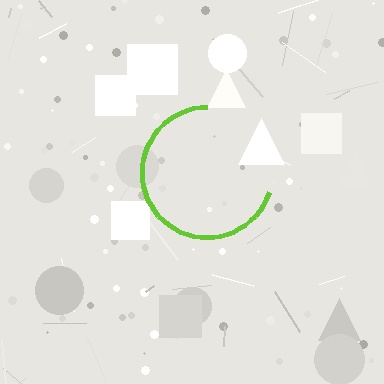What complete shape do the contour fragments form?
The contour fragments form a circle.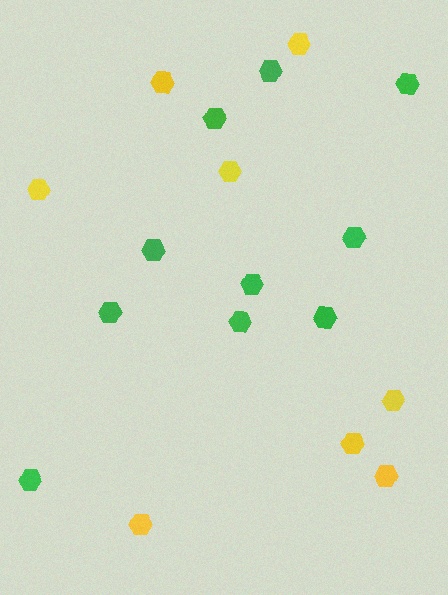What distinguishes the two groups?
There are 2 groups: one group of green hexagons (10) and one group of yellow hexagons (8).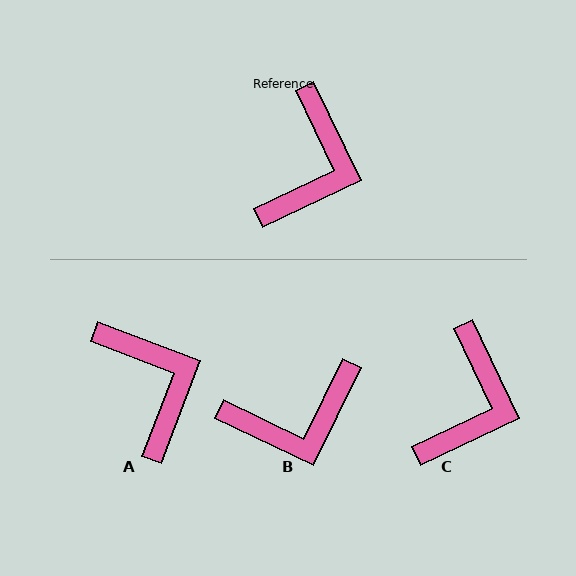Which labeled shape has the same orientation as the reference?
C.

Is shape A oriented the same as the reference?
No, it is off by about 44 degrees.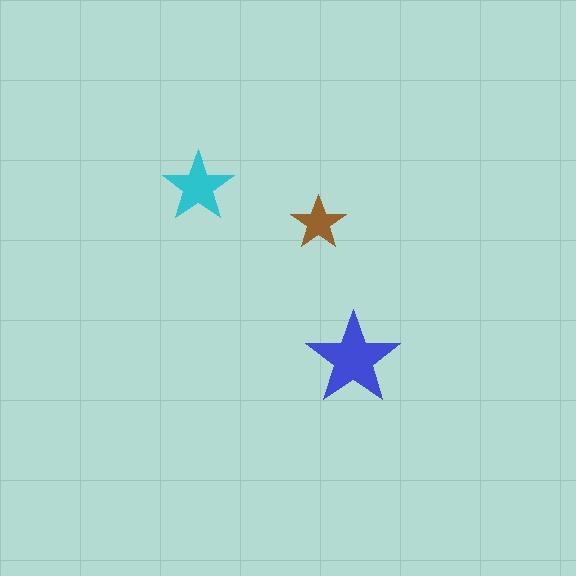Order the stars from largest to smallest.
the blue one, the cyan one, the brown one.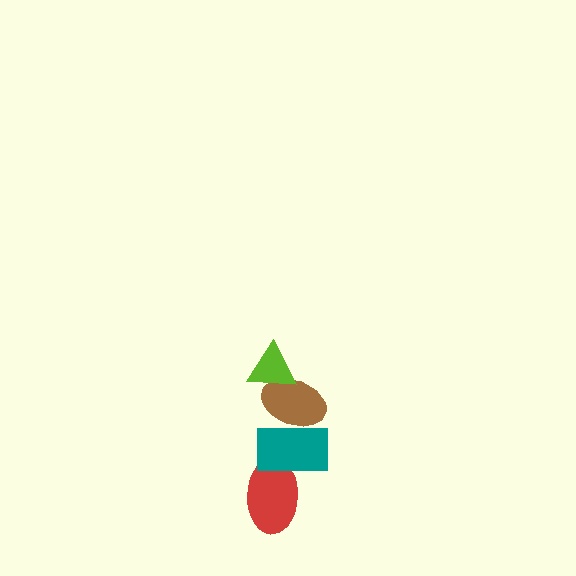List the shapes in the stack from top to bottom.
From top to bottom: the lime triangle, the brown ellipse, the teal rectangle, the red ellipse.